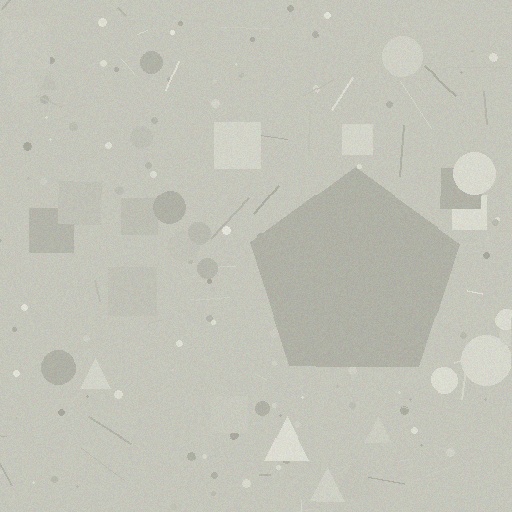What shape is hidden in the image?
A pentagon is hidden in the image.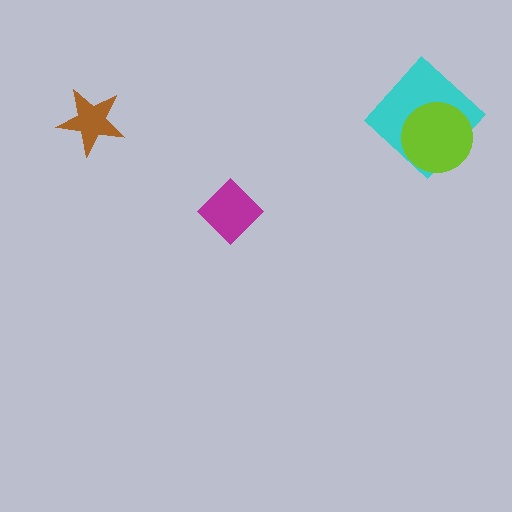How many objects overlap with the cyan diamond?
1 object overlaps with the cyan diamond.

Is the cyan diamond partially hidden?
Yes, it is partially covered by another shape.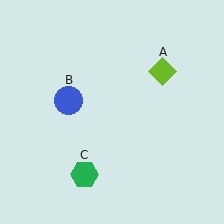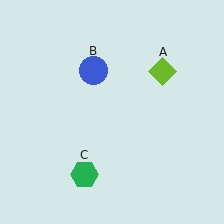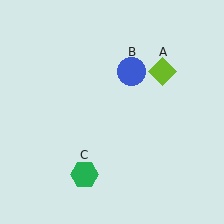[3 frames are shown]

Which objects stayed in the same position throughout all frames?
Lime diamond (object A) and green hexagon (object C) remained stationary.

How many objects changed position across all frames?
1 object changed position: blue circle (object B).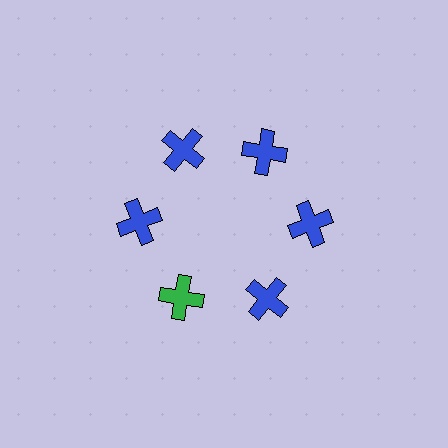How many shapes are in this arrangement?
There are 6 shapes arranged in a ring pattern.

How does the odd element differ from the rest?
It has a different color: green instead of blue.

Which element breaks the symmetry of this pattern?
The green cross at roughly the 7 o'clock position breaks the symmetry. All other shapes are blue crosses.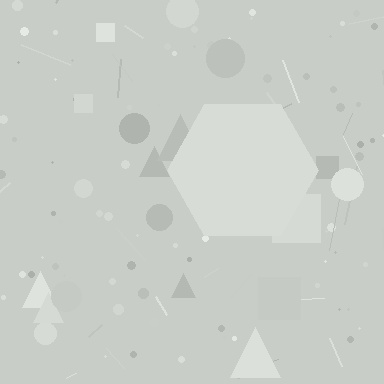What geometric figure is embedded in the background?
A hexagon is embedded in the background.